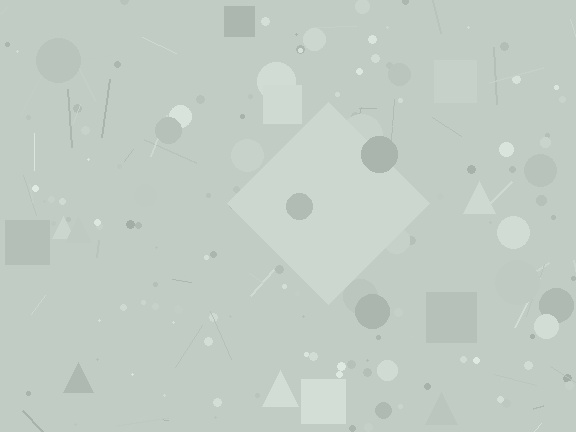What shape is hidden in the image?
A diamond is hidden in the image.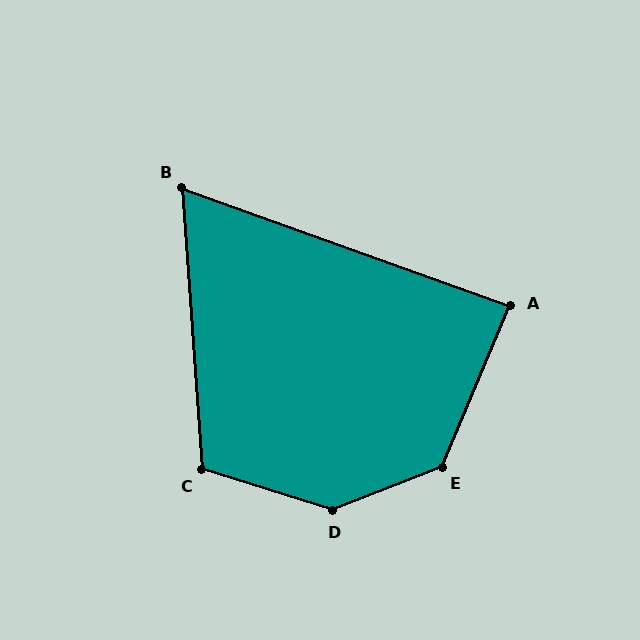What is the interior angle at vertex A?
Approximately 87 degrees (approximately right).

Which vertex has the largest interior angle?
D, at approximately 141 degrees.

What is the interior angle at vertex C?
Approximately 111 degrees (obtuse).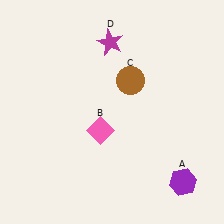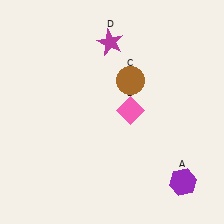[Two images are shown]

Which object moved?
The pink diamond (B) moved right.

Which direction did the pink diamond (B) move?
The pink diamond (B) moved right.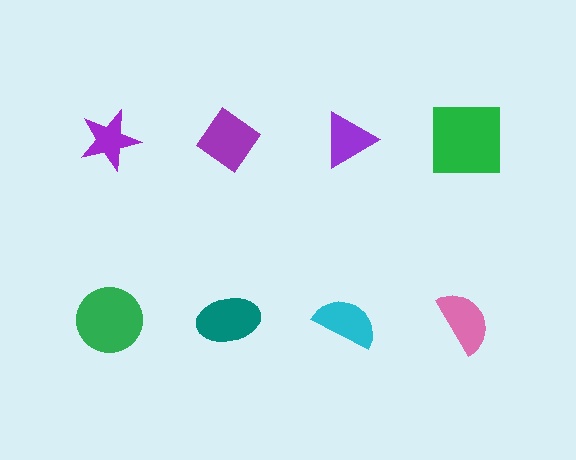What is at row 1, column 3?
A purple triangle.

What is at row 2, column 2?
A teal ellipse.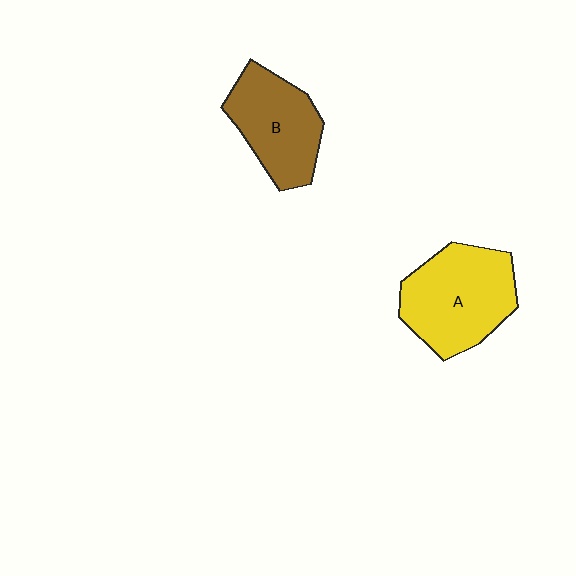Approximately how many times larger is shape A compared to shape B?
Approximately 1.2 times.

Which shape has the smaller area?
Shape B (brown).